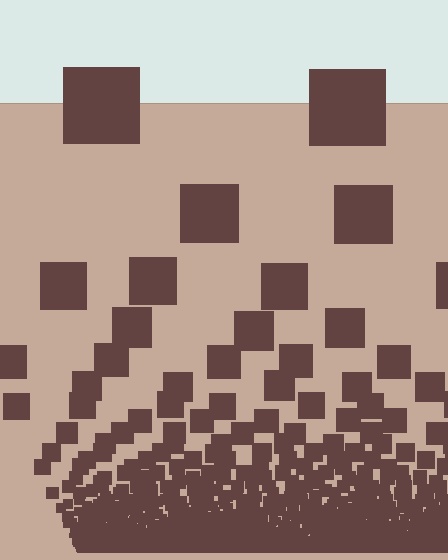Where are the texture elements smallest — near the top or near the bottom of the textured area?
Near the bottom.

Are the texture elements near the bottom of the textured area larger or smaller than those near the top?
Smaller. The gradient is inverted — elements near the bottom are smaller and denser.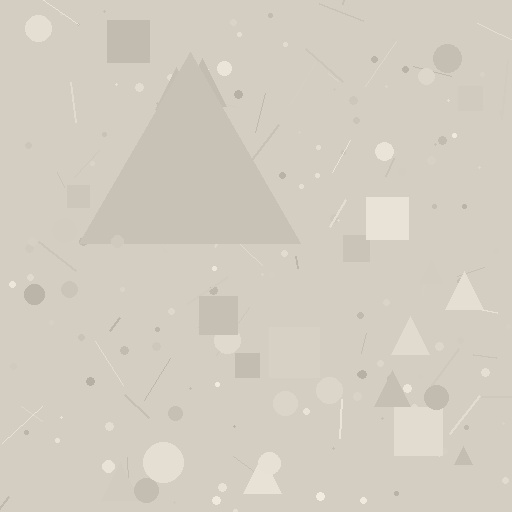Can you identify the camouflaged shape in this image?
The camouflaged shape is a triangle.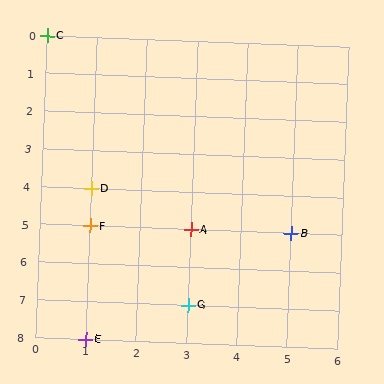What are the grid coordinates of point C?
Point C is at grid coordinates (0, 0).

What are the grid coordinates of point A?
Point A is at grid coordinates (3, 5).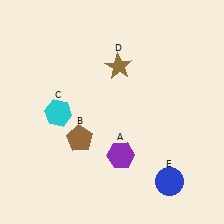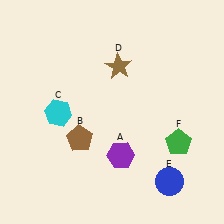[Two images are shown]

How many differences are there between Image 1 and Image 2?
There is 1 difference between the two images.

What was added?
A green pentagon (F) was added in Image 2.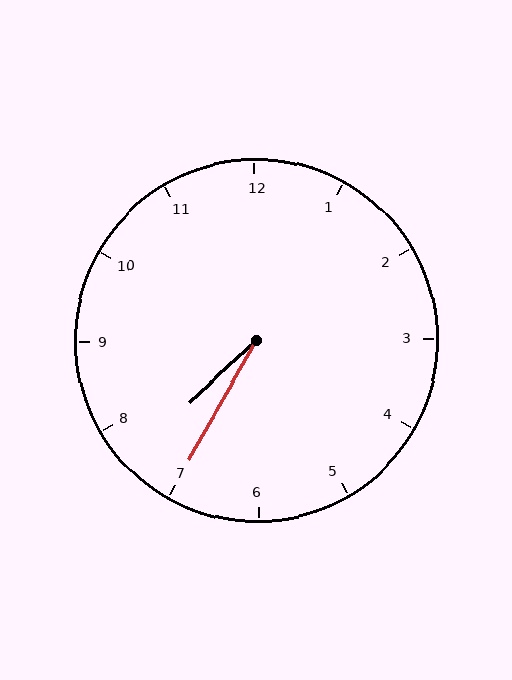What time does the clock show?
7:35.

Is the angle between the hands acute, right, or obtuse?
It is acute.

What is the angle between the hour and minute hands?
Approximately 18 degrees.